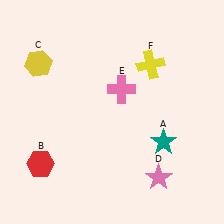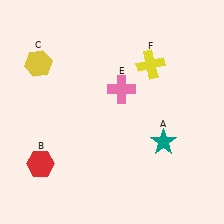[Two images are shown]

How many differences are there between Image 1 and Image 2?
There is 1 difference between the two images.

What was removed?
The pink star (D) was removed in Image 2.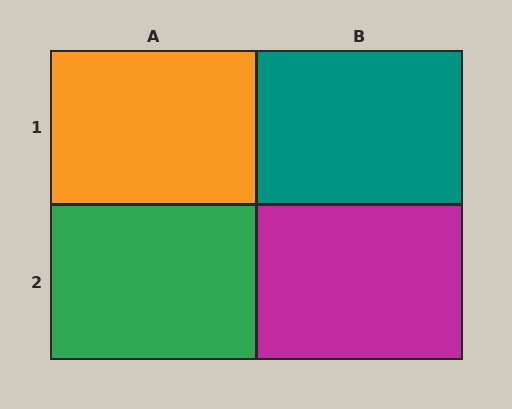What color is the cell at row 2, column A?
Green.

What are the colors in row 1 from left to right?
Orange, teal.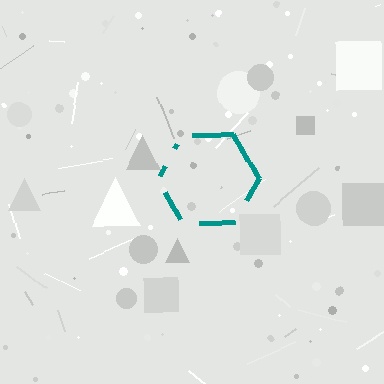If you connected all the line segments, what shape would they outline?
They would outline a hexagon.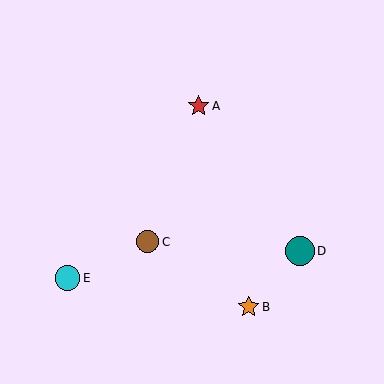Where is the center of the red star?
The center of the red star is at (199, 106).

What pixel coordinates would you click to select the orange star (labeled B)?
Click at (249, 307) to select the orange star B.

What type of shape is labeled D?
Shape D is a teal circle.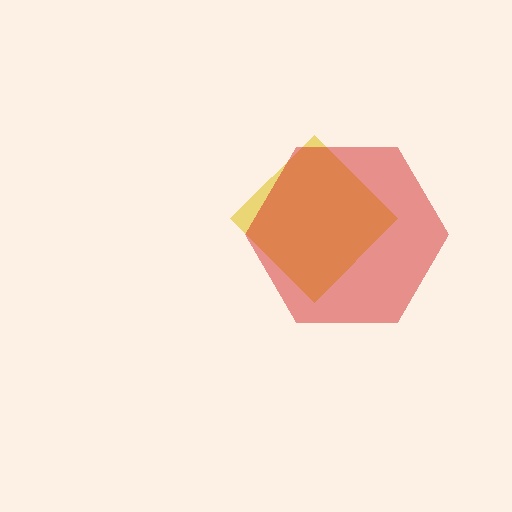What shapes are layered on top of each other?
The layered shapes are: a yellow diamond, a red hexagon.